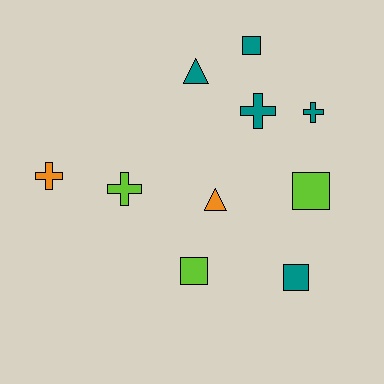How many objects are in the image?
There are 10 objects.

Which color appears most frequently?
Teal, with 5 objects.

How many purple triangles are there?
There are no purple triangles.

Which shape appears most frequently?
Square, with 4 objects.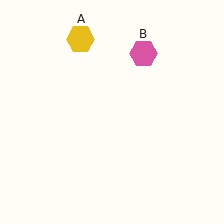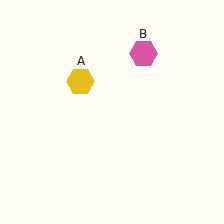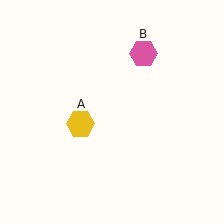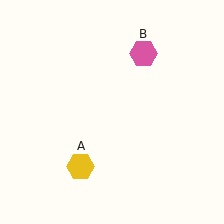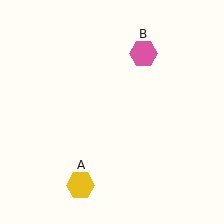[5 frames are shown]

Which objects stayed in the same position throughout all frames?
Pink hexagon (object B) remained stationary.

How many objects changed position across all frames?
1 object changed position: yellow hexagon (object A).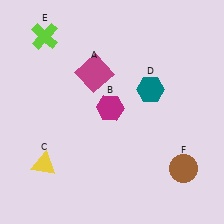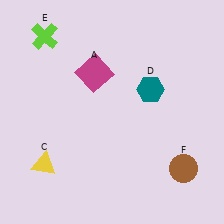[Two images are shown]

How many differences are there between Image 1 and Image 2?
There is 1 difference between the two images.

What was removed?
The magenta hexagon (B) was removed in Image 2.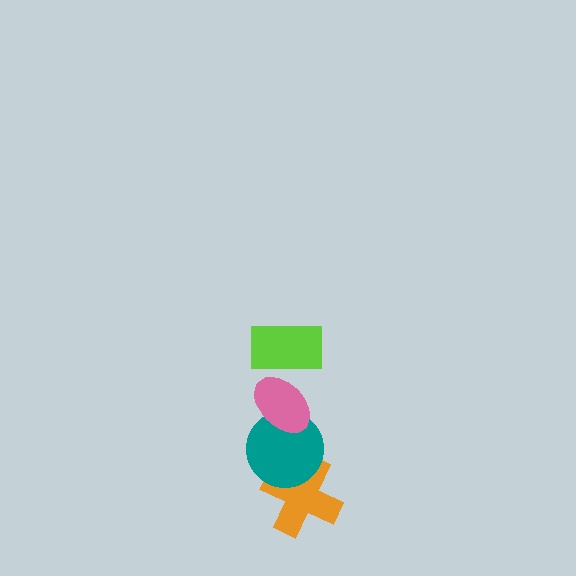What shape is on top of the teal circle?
The pink ellipse is on top of the teal circle.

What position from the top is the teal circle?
The teal circle is 3rd from the top.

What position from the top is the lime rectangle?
The lime rectangle is 1st from the top.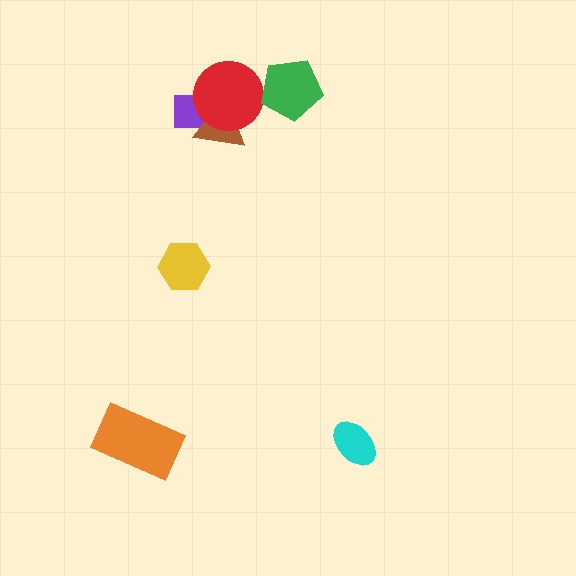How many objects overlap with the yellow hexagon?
0 objects overlap with the yellow hexagon.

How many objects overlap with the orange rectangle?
0 objects overlap with the orange rectangle.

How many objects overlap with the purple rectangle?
2 objects overlap with the purple rectangle.